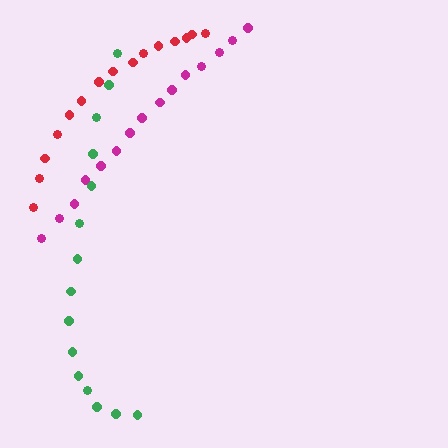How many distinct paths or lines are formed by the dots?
There are 3 distinct paths.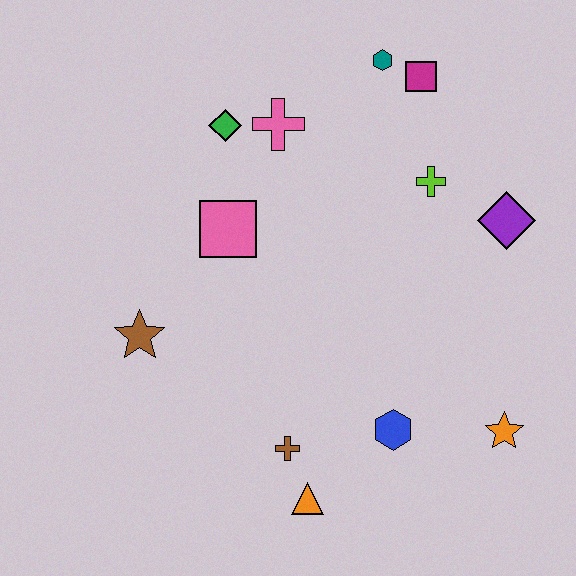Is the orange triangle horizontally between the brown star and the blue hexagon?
Yes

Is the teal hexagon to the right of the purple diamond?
No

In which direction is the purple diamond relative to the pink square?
The purple diamond is to the right of the pink square.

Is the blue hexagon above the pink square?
No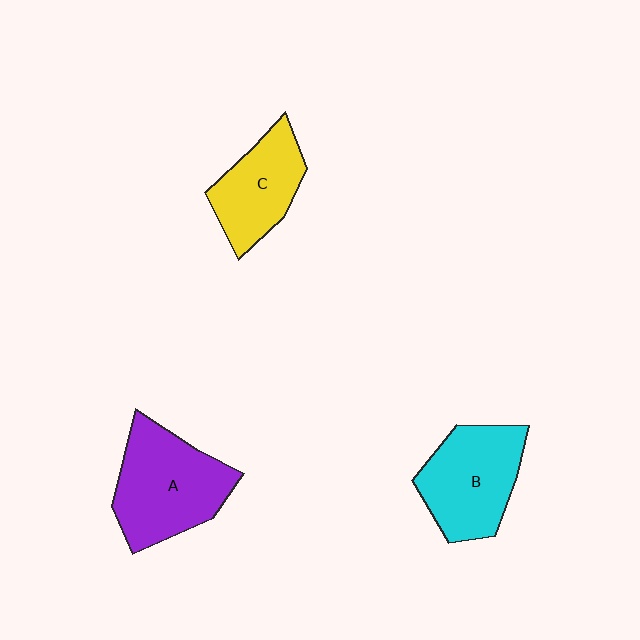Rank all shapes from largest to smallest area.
From largest to smallest: A (purple), B (cyan), C (yellow).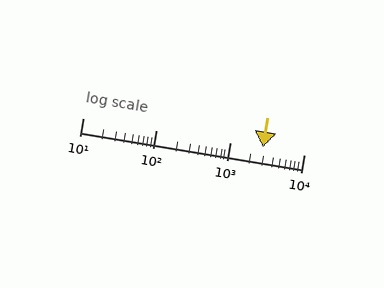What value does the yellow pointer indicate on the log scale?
The pointer indicates approximately 2800.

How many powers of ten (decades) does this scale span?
The scale spans 3 decades, from 10 to 10000.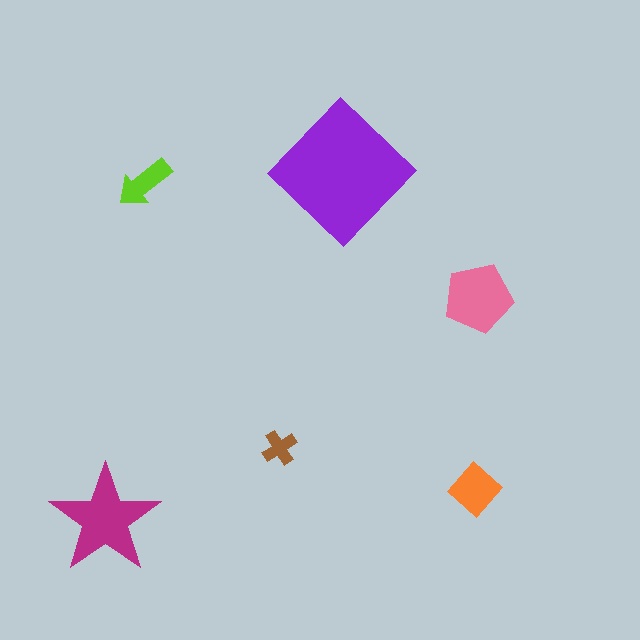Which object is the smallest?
The brown cross.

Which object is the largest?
The purple diamond.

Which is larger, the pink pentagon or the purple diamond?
The purple diamond.